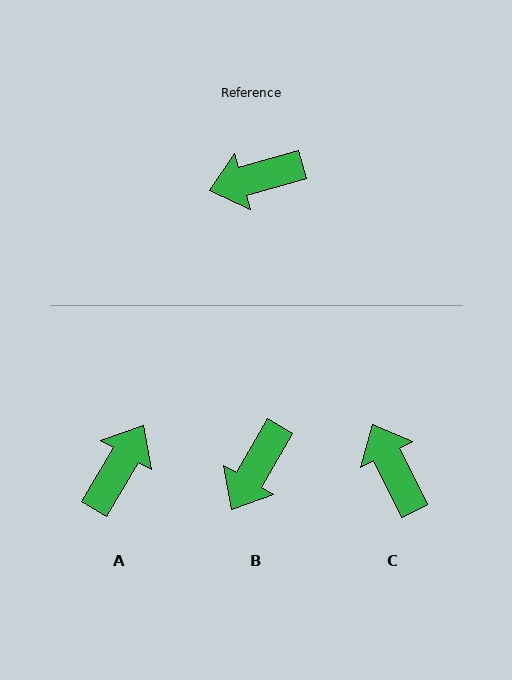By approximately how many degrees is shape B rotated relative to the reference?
Approximately 44 degrees counter-clockwise.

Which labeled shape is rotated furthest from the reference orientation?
A, about 136 degrees away.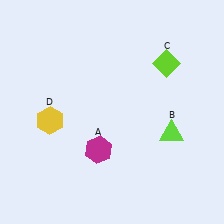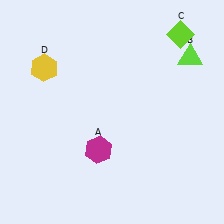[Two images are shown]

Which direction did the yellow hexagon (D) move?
The yellow hexagon (D) moved up.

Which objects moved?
The objects that moved are: the lime triangle (B), the lime diamond (C), the yellow hexagon (D).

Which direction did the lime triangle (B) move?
The lime triangle (B) moved up.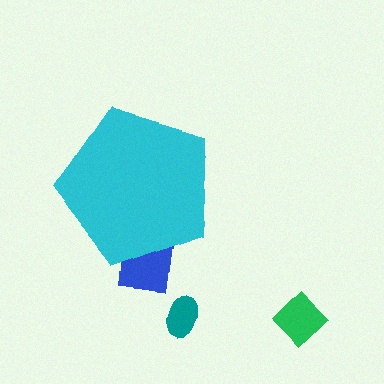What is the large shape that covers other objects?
A cyan pentagon.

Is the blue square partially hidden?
Yes, the blue square is partially hidden behind the cyan pentagon.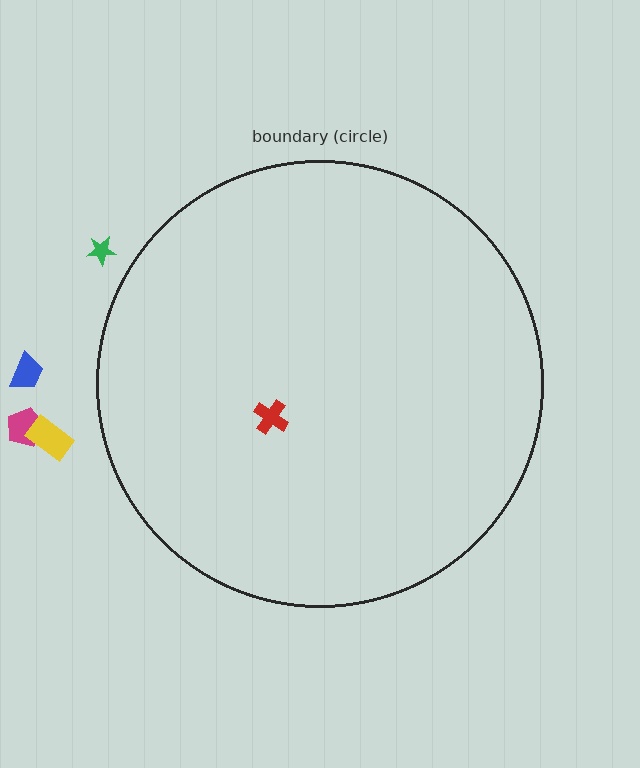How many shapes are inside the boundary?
1 inside, 4 outside.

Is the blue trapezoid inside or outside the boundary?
Outside.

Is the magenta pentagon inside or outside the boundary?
Outside.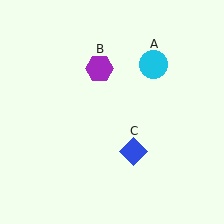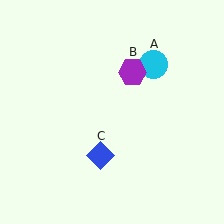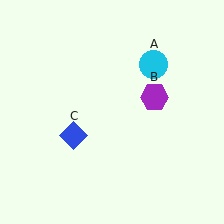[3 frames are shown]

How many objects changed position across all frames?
2 objects changed position: purple hexagon (object B), blue diamond (object C).